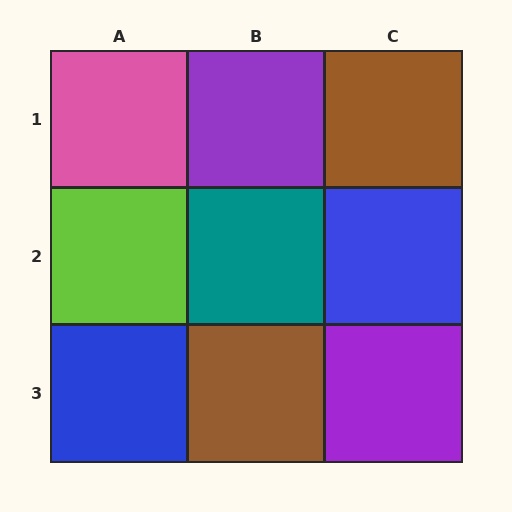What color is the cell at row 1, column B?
Purple.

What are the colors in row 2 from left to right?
Lime, teal, blue.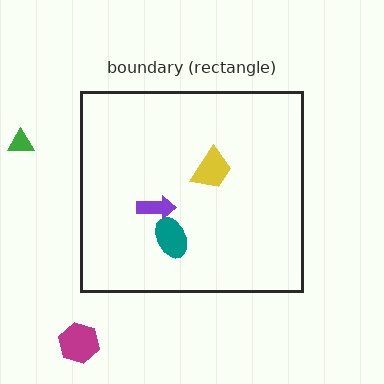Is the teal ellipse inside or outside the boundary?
Inside.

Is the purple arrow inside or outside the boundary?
Inside.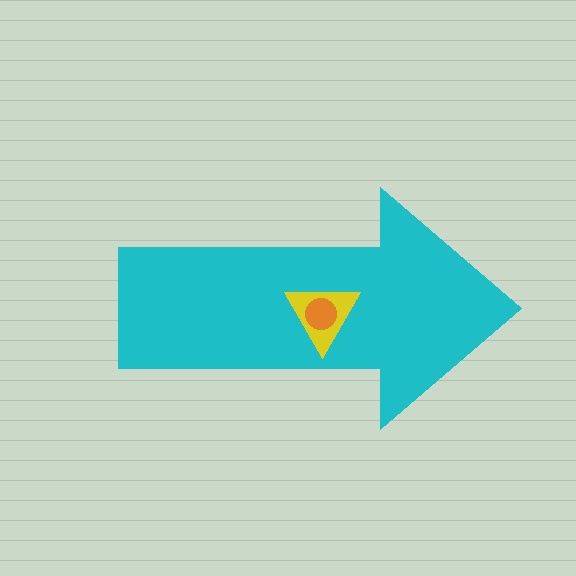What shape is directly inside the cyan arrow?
The yellow triangle.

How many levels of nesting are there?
3.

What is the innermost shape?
The orange circle.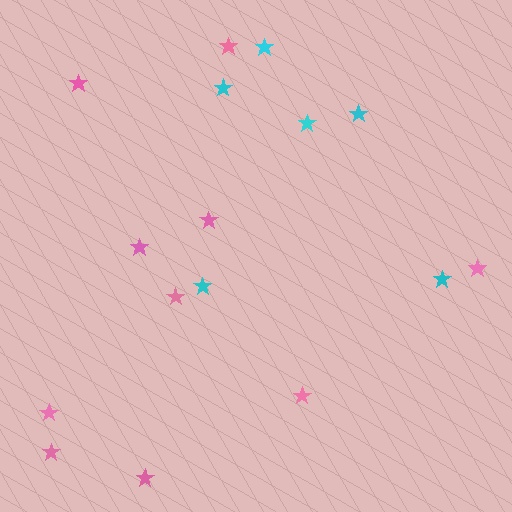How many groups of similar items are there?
There are 2 groups: one group of pink stars (10) and one group of cyan stars (6).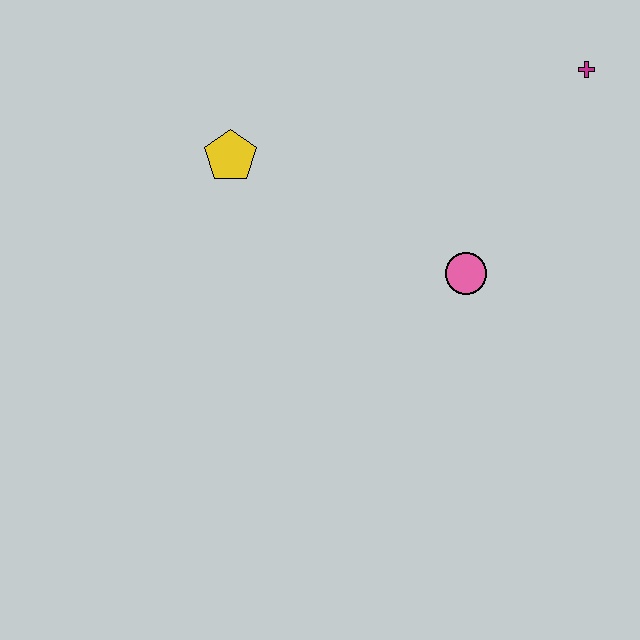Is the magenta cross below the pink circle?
No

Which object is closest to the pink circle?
The magenta cross is closest to the pink circle.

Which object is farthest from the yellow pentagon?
The magenta cross is farthest from the yellow pentagon.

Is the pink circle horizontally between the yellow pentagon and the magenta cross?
Yes